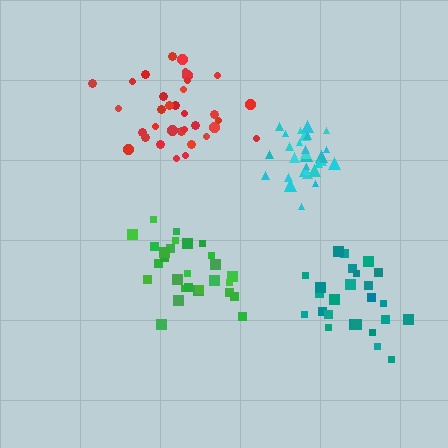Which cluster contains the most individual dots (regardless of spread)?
Red (35).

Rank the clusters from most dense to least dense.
cyan, green, teal, red.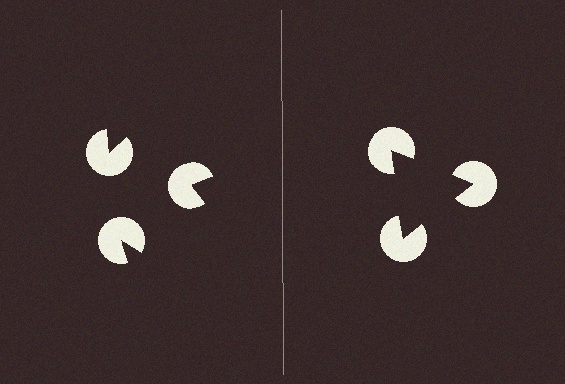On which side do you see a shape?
An illusory triangle appears on the right side. On the left side the wedge cuts are rotated, so no coherent shape forms.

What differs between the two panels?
The pac-man discs are positioned identically on both sides; only the wedge orientations differ. On the right they align to a triangle; on the left they are misaligned.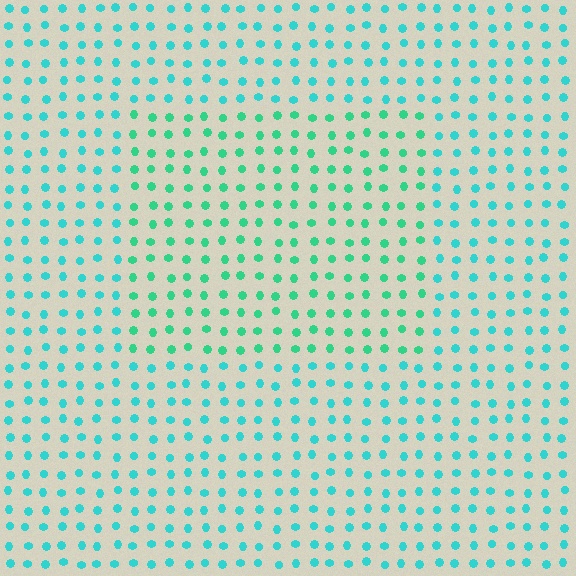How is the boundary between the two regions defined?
The boundary is defined purely by a slight shift in hue (about 27 degrees). Spacing, size, and orientation are identical on both sides.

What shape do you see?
I see a rectangle.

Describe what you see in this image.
The image is filled with small cyan elements in a uniform arrangement. A rectangle-shaped region is visible where the elements are tinted to a slightly different hue, forming a subtle color boundary.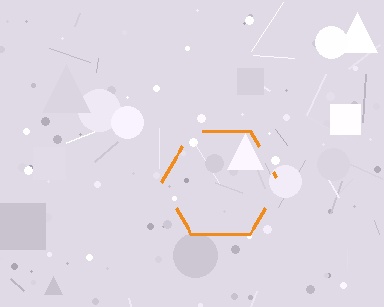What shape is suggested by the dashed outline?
The dashed outline suggests a hexagon.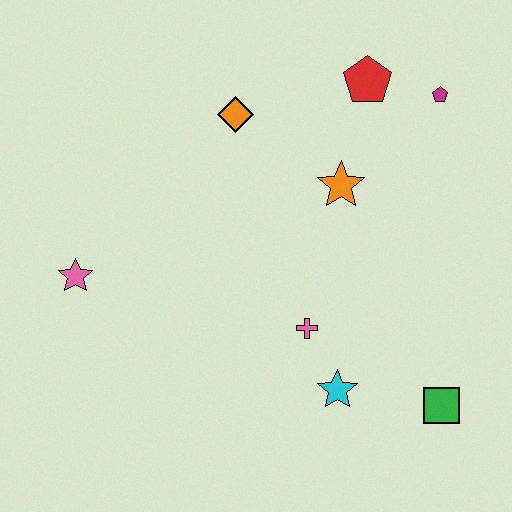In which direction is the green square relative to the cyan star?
The green square is to the right of the cyan star.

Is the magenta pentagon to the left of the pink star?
No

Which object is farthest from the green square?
The pink star is farthest from the green square.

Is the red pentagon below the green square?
No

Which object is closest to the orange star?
The red pentagon is closest to the orange star.